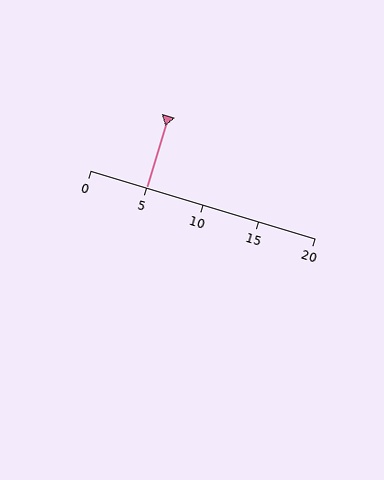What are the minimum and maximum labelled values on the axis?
The axis runs from 0 to 20.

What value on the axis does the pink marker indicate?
The marker indicates approximately 5.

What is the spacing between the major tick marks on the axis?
The major ticks are spaced 5 apart.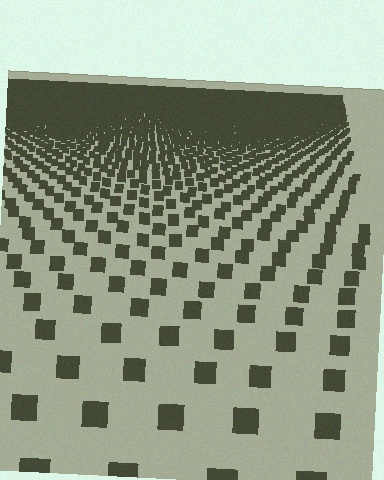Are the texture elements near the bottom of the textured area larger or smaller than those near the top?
Larger. Near the bottom, elements are closer to the viewer and appear at a bigger on-screen size.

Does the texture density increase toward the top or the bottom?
Density increases toward the top.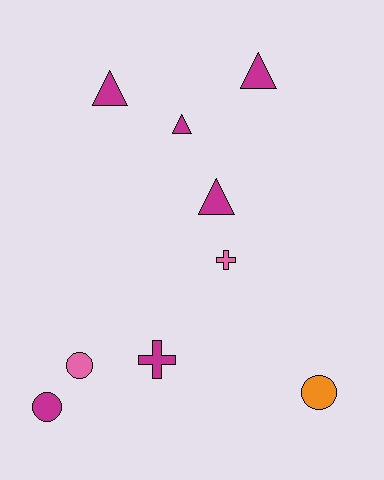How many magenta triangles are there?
There are 4 magenta triangles.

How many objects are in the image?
There are 9 objects.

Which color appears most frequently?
Magenta, with 6 objects.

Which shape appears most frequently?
Triangle, with 4 objects.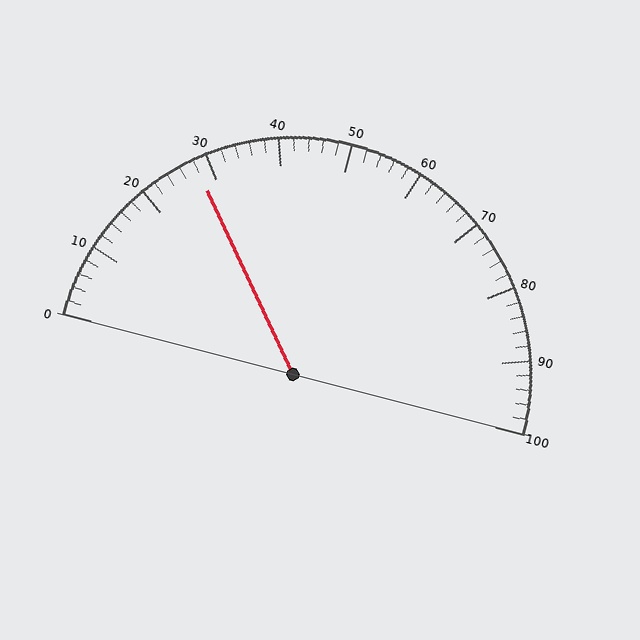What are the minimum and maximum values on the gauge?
The gauge ranges from 0 to 100.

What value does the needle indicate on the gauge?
The needle indicates approximately 28.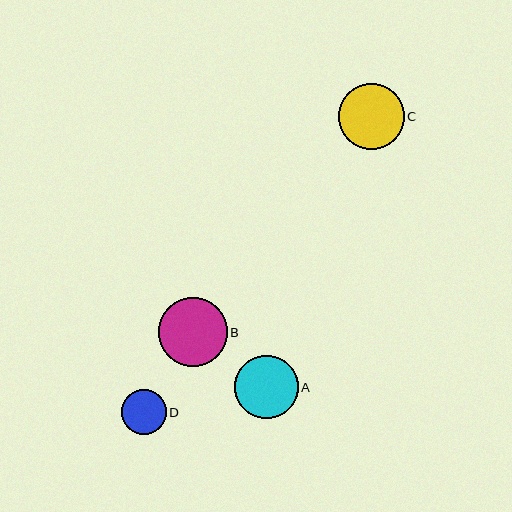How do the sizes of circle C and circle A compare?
Circle C and circle A are approximately the same size.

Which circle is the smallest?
Circle D is the smallest with a size of approximately 45 pixels.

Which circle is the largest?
Circle B is the largest with a size of approximately 69 pixels.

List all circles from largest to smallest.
From largest to smallest: B, C, A, D.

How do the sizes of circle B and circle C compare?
Circle B and circle C are approximately the same size.